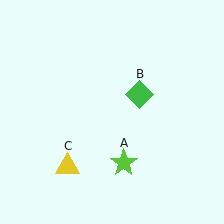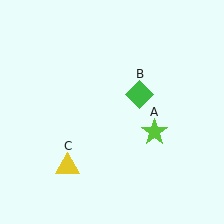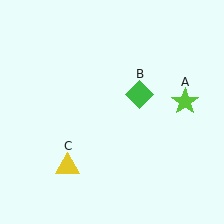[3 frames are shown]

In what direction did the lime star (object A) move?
The lime star (object A) moved up and to the right.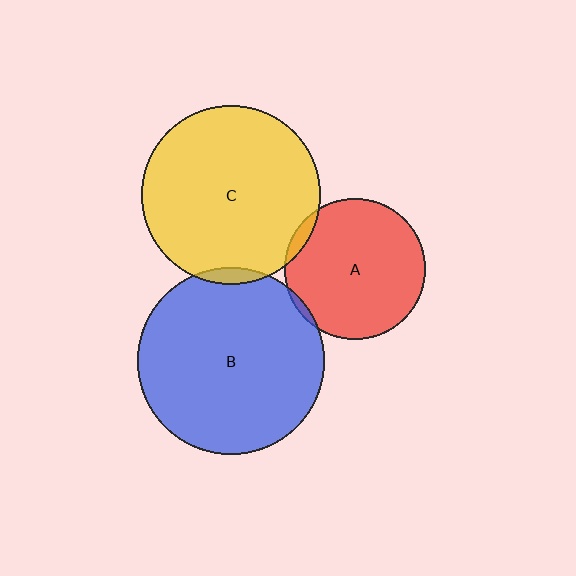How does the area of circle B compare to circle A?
Approximately 1.8 times.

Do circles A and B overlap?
Yes.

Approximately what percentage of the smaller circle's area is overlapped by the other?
Approximately 5%.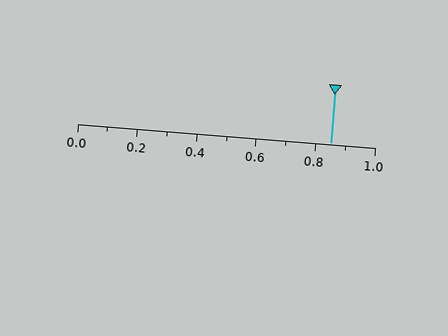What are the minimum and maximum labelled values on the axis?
The axis runs from 0.0 to 1.0.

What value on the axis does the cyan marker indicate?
The marker indicates approximately 0.85.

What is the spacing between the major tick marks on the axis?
The major ticks are spaced 0.2 apart.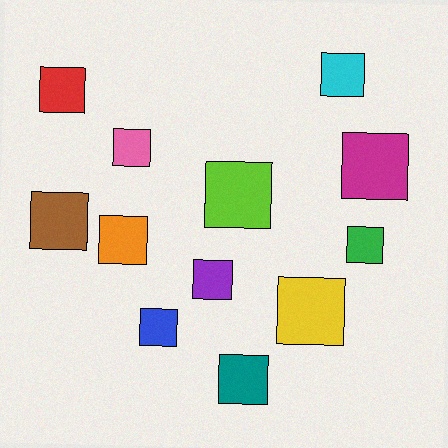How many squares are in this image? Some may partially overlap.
There are 12 squares.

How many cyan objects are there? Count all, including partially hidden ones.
There is 1 cyan object.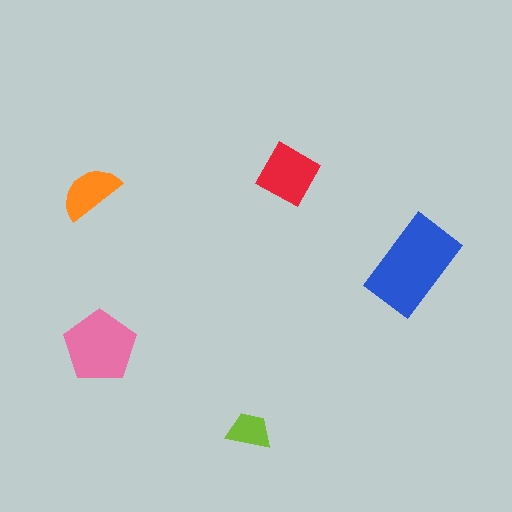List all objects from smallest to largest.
The lime trapezoid, the orange semicircle, the red diamond, the pink pentagon, the blue rectangle.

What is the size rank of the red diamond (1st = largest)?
3rd.